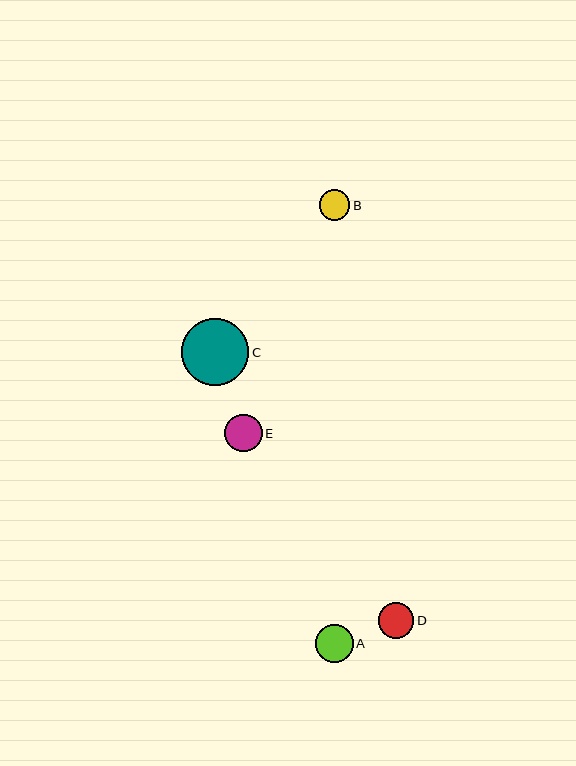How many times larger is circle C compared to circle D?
Circle C is approximately 1.9 times the size of circle D.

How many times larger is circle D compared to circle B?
Circle D is approximately 1.2 times the size of circle B.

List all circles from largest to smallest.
From largest to smallest: C, E, A, D, B.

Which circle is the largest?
Circle C is the largest with a size of approximately 67 pixels.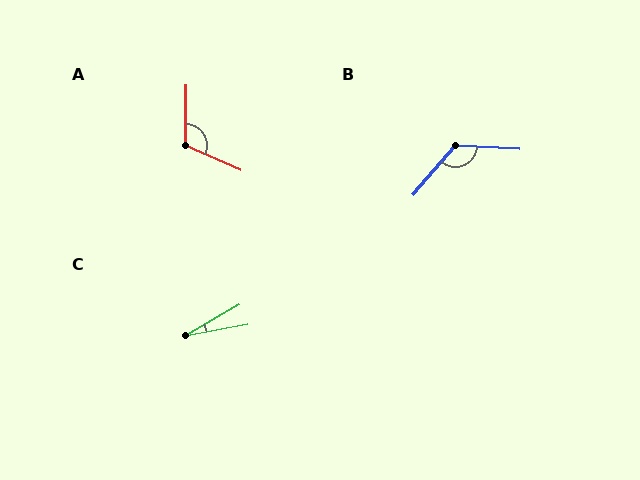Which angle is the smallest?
C, at approximately 19 degrees.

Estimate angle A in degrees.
Approximately 113 degrees.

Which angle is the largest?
B, at approximately 127 degrees.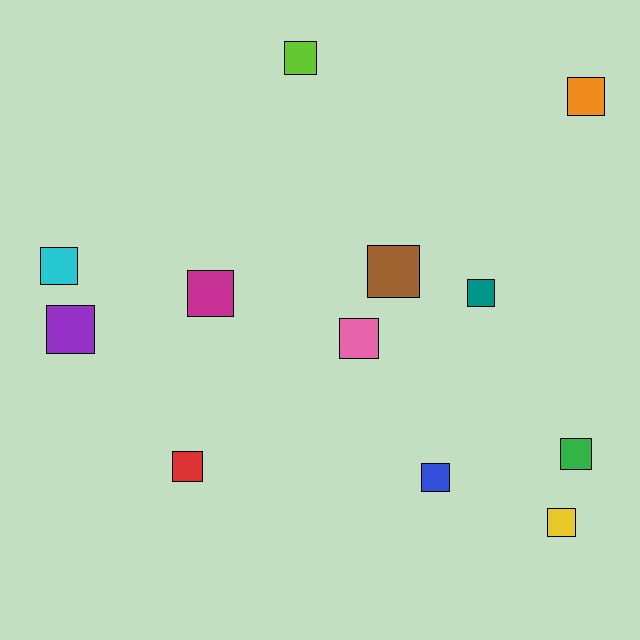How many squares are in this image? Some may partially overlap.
There are 12 squares.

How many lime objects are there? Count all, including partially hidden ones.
There is 1 lime object.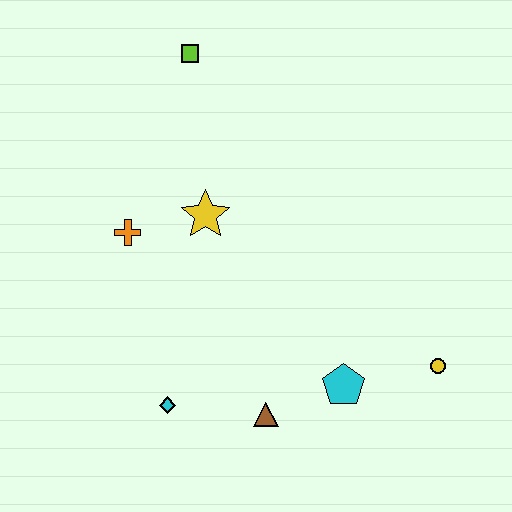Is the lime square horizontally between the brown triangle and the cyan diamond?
Yes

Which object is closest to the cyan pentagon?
The brown triangle is closest to the cyan pentagon.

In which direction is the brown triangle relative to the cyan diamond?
The brown triangle is to the right of the cyan diamond.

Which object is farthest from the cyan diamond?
The lime square is farthest from the cyan diamond.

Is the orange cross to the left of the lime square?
Yes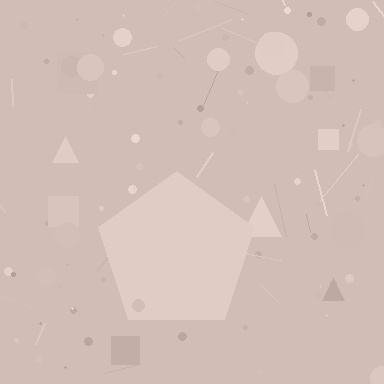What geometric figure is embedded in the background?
A pentagon is embedded in the background.